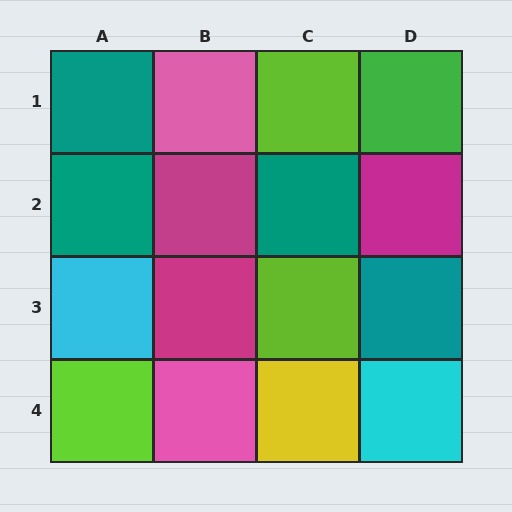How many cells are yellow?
1 cell is yellow.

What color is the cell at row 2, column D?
Magenta.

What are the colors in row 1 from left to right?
Teal, pink, lime, green.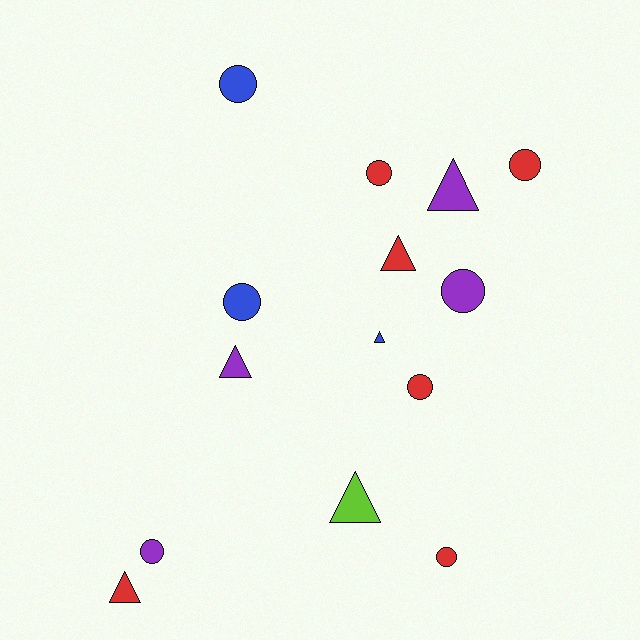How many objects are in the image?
There are 14 objects.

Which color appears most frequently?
Red, with 6 objects.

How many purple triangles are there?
There are 2 purple triangles.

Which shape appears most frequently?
Circle, with 8 objects.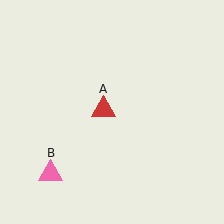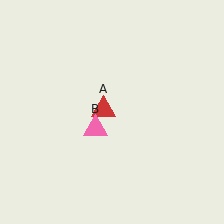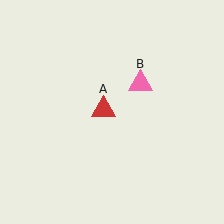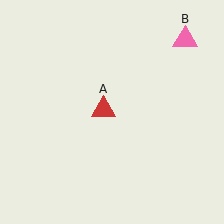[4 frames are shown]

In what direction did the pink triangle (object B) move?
The pink triangle (object B) moved up and to the right.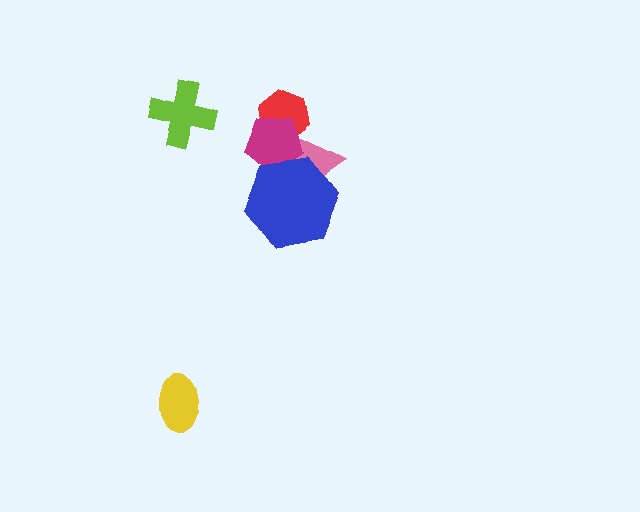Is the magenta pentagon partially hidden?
Yes, it is partially covered by another shape.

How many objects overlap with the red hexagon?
2 objects overlap with the red hexagon.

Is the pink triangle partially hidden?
Yes, it is partially covered by another shape.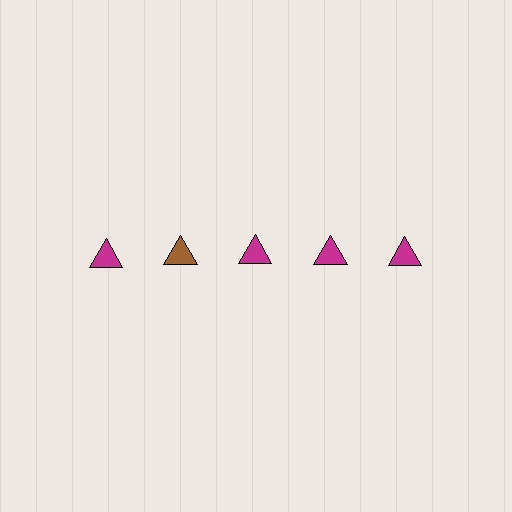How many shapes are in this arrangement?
There are 5 shapes arranged in a grid pattern.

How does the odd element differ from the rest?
It has a different color: brown instead of magenta.